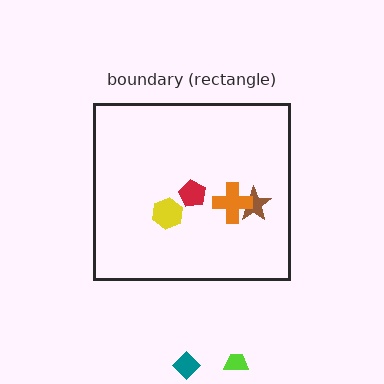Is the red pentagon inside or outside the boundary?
Inside.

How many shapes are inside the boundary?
4 inside, 2 outside.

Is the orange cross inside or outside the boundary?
Inside.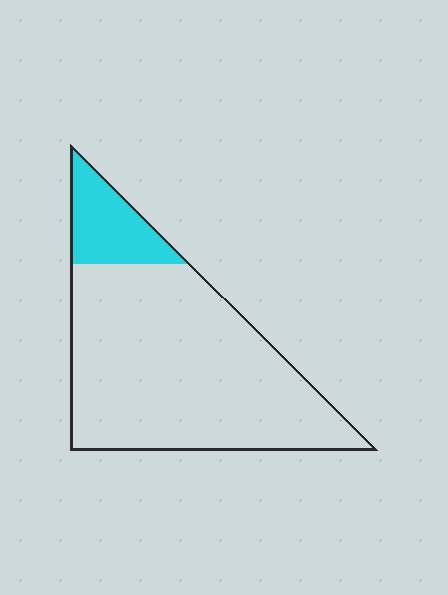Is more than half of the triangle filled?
No.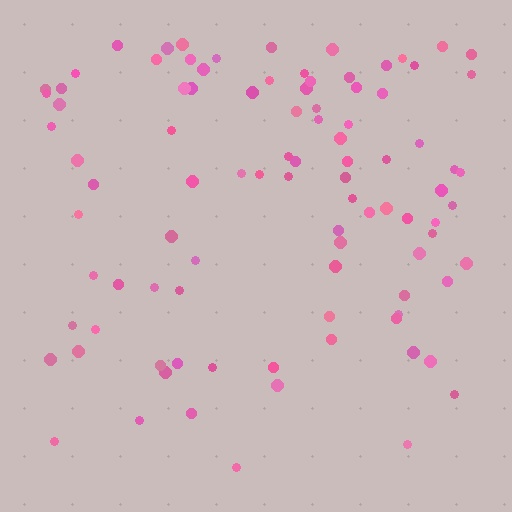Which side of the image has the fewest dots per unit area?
The bottom.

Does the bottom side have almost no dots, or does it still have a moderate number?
Still a moderate number, just noticeably fewer than the top.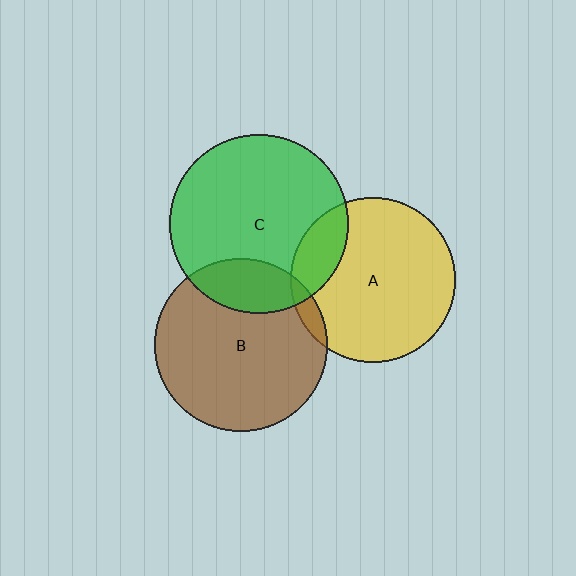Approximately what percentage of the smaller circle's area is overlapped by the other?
Approximately 5%.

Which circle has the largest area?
Circle C (green).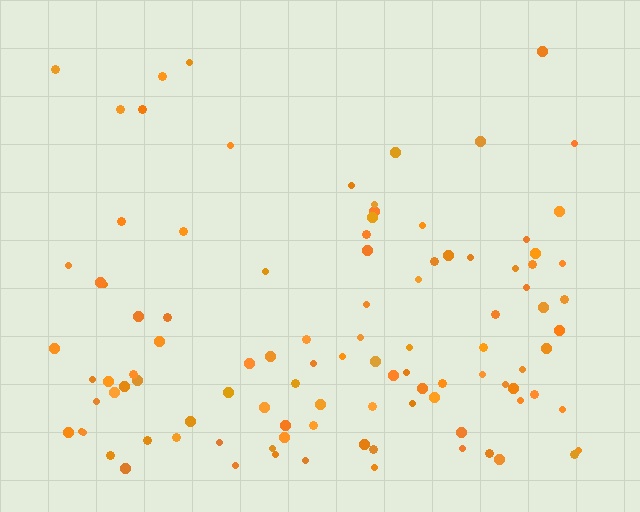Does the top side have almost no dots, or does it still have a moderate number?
Still a moderate number, just noticeably fewer than the bottom.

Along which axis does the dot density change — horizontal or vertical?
Vertical.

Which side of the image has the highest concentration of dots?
The bottom.